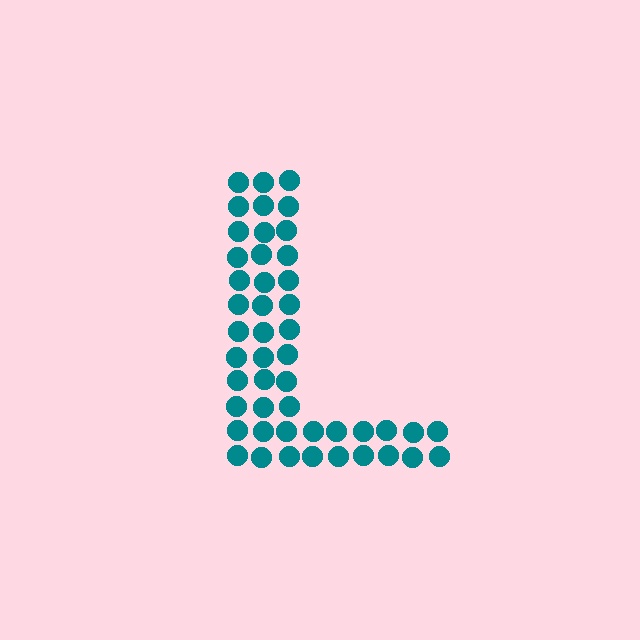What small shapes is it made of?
It is made of small circles.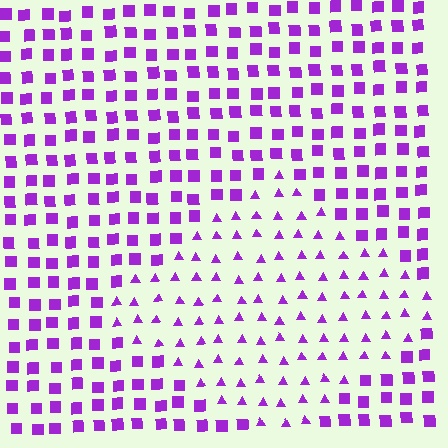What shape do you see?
I see a diamond.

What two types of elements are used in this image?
The image uses triangles inside the diamond region and squares outside it.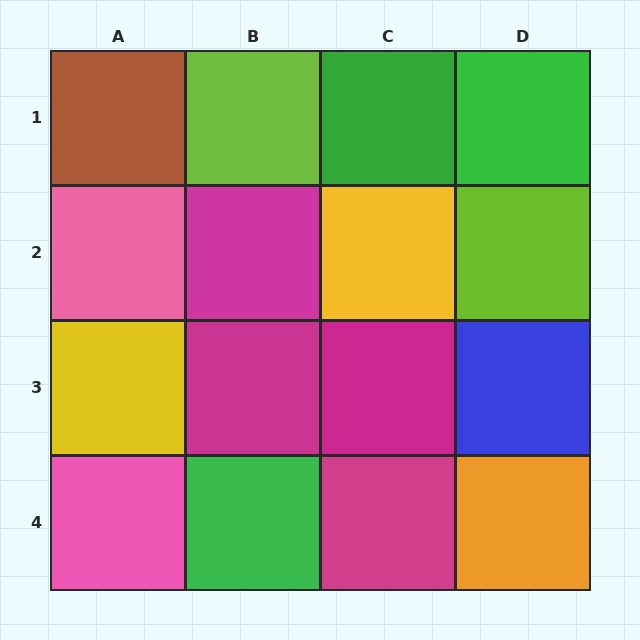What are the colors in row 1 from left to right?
Brown, lime, green, green.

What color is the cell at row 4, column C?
Magenta.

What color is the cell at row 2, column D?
Lime.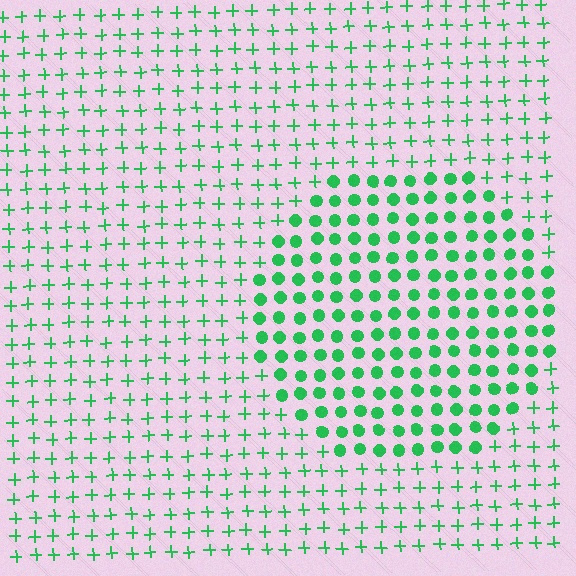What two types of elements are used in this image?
The image uses circles inside the circle region and plus signs outside it.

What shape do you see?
I see a circle.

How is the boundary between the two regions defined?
The boundary is defined by a change in element shape: circles inside vs. plus signs outside. All elements share the same color and spacing.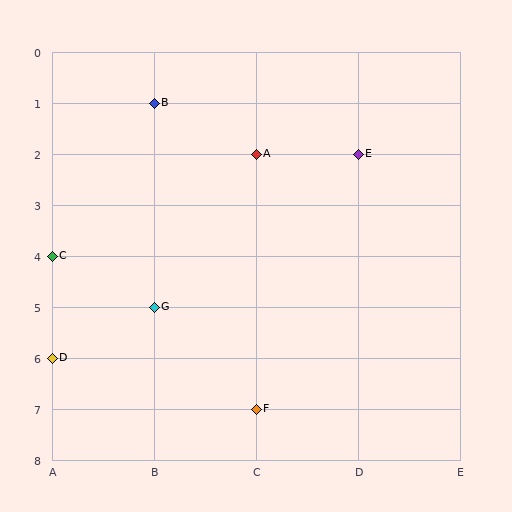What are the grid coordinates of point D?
Point D is at grid coordinates (A, 6).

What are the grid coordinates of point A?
Point A is at grid coordinates (C, 2).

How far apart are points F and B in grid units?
Points F and B are 1 column and 6 rows apart (about 6.1 grid units diagonally).